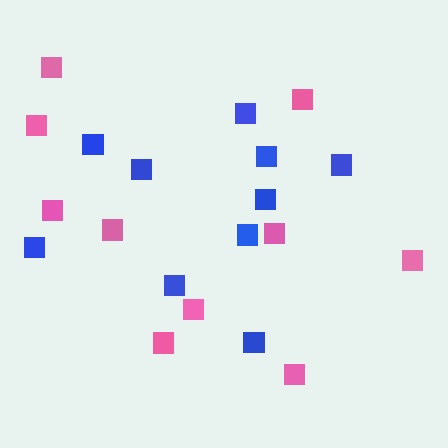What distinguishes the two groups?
There are 2 groups: one group of blue squares (10) and one group of pink squares (10).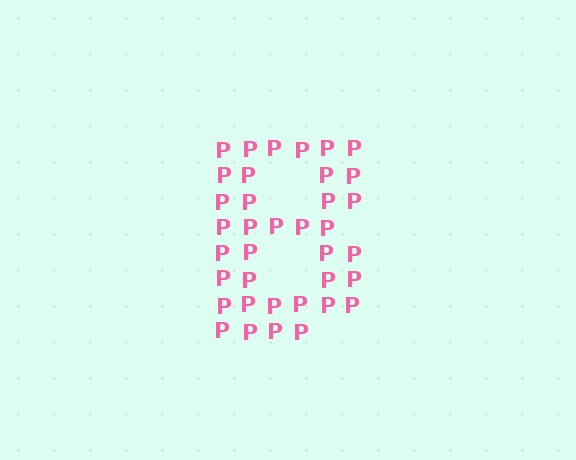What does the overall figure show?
The overall figure shows the letter B.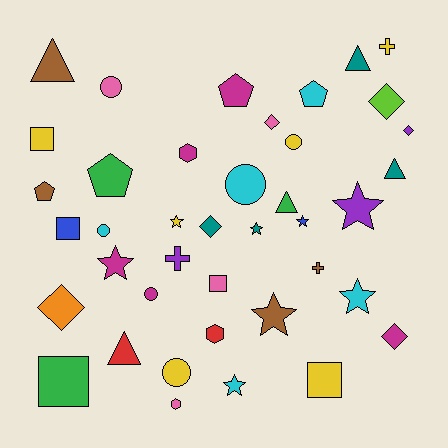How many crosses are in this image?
There are 3 crosses.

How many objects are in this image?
There are 40 objects.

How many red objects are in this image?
There are 2 red objects.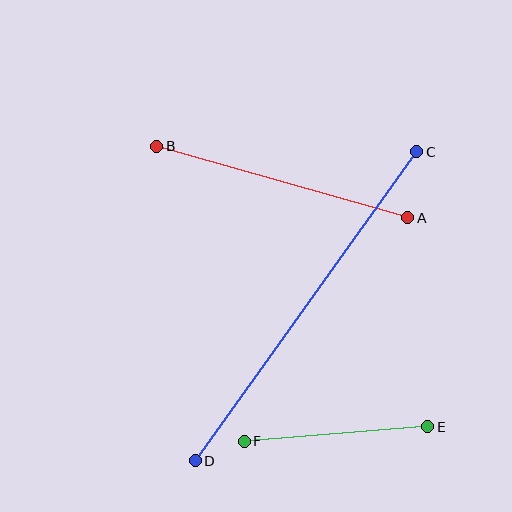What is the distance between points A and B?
The distance is approximately 261 pixels.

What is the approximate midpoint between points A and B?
The midpoint is at approximately (282, 182) pixels.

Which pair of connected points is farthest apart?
Points C and D are farthest apart.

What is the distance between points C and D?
The distance is approximately 380 pixels.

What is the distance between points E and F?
The distance is approximately 184 pixels.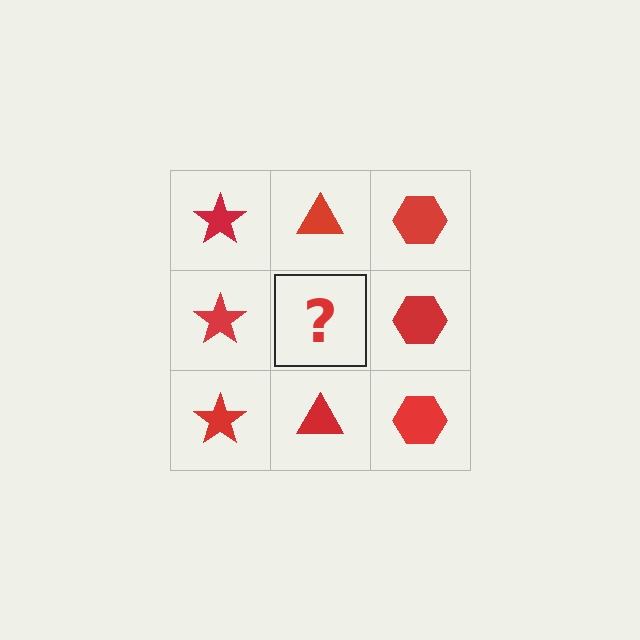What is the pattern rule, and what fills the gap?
The rule is that each column has a consistent shape. The gap should be filled with a red triangle.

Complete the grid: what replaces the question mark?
The question mark should be replaced with a red triangle.